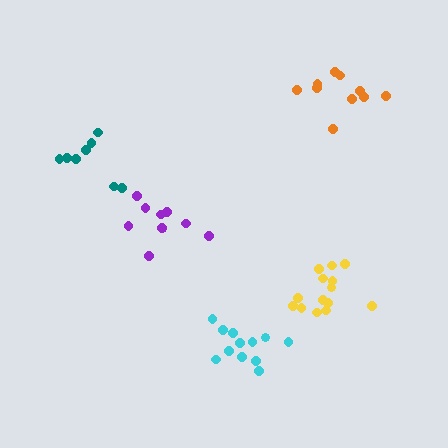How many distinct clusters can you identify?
There are 5 distinct clusters.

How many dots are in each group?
Group 1: 12 dots, Group 2: 10 dots, Group 3: 8 dots, Group 4: 10 dots, Group 5: 14 dots (54 total).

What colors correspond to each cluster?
The clusters are colored: cyan, orange, teal, purple, yellow.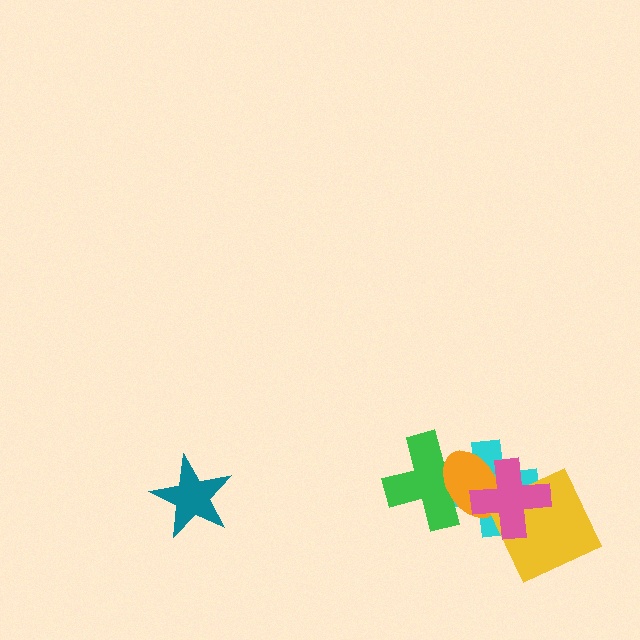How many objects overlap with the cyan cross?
4 objects overlap with the cyan cross.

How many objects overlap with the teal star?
0 objects overlap with the teal star.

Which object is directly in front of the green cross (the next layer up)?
The orange ellipse is directly in front of the green cross.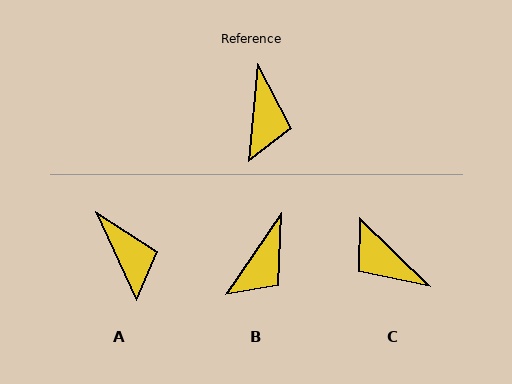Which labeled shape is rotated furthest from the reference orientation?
C, about 129 degrees away.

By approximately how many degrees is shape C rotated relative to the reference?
Approximately 129 degrees clockwise.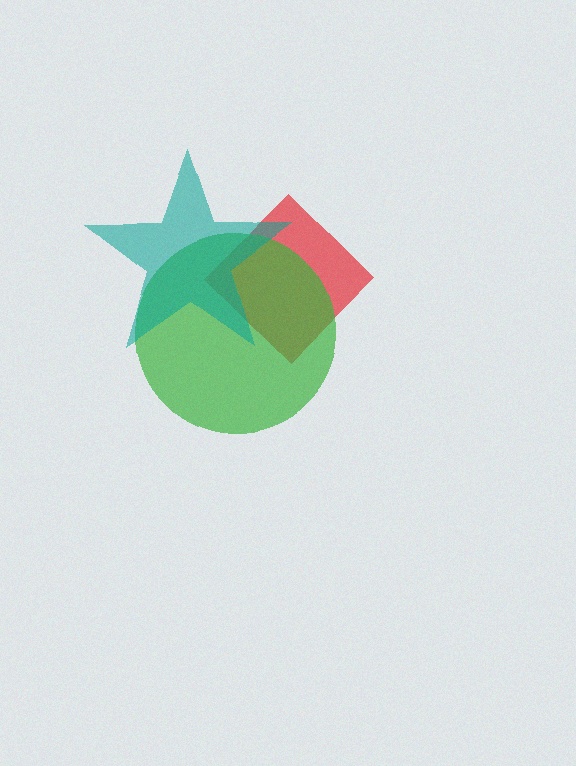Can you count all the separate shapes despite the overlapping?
Yes, there are 3 separate shapes.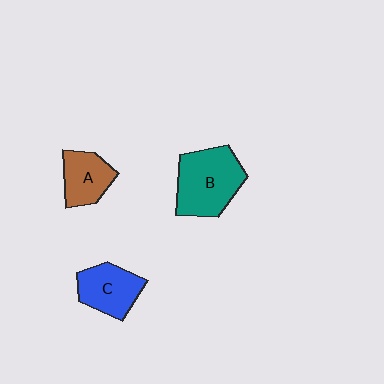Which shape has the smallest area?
Shape A (brown).